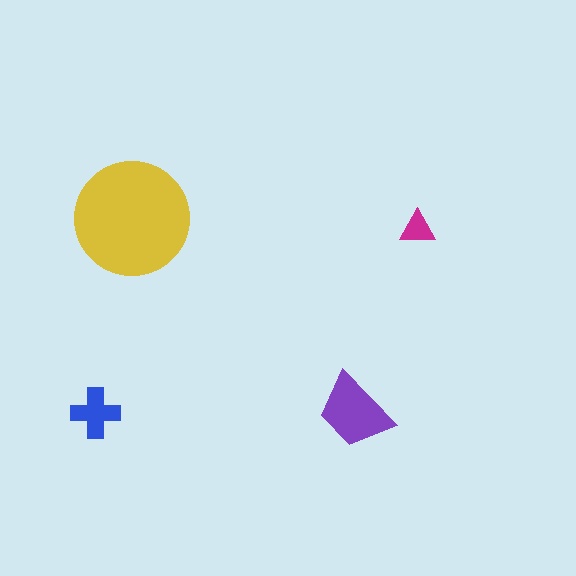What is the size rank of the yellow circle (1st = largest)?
1st.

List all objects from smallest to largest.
The magenta triangle, the blue cross, the purple trapezoid, the yellow circle.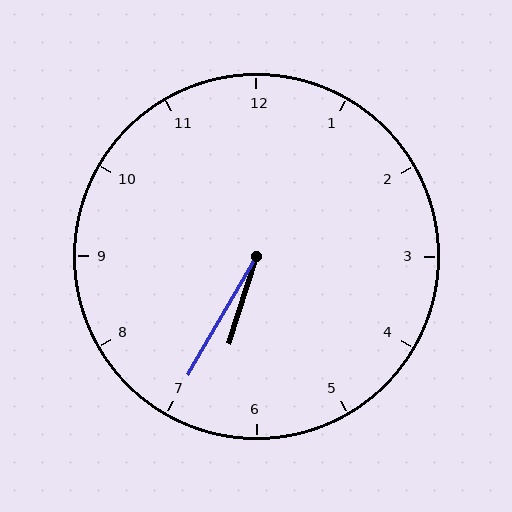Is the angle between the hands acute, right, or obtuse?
It is acute.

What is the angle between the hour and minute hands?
Approximately 12 degrees.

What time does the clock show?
6:35.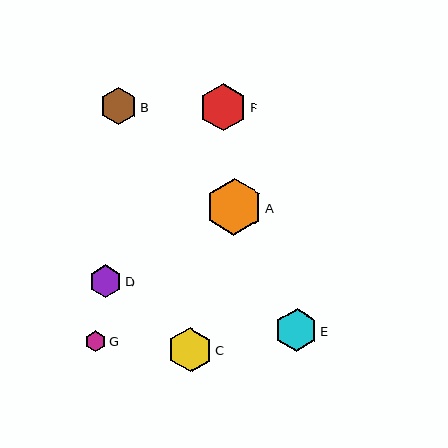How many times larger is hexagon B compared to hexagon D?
Hexagon B is approximately 1.1 times the size of hexagon D.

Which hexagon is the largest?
Hexagon A is the largest with a size of approximately 57 pixels.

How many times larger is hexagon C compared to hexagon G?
Hexagon C is approximately 2.2 times the size of hexagon G.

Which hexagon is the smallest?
Hexagon G is the smallest with a size of approximately 21 pixels.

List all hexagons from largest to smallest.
From largest to smallest: A, F, C, E, B, D, G.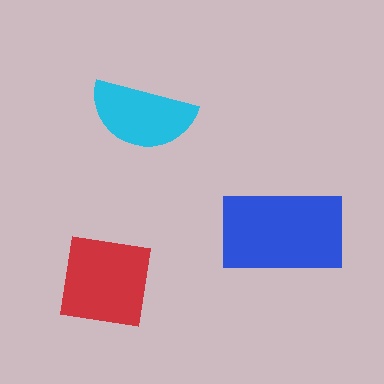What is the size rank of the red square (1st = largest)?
2nd.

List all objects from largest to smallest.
The blue rectangle, the red square, the cyan semicircle.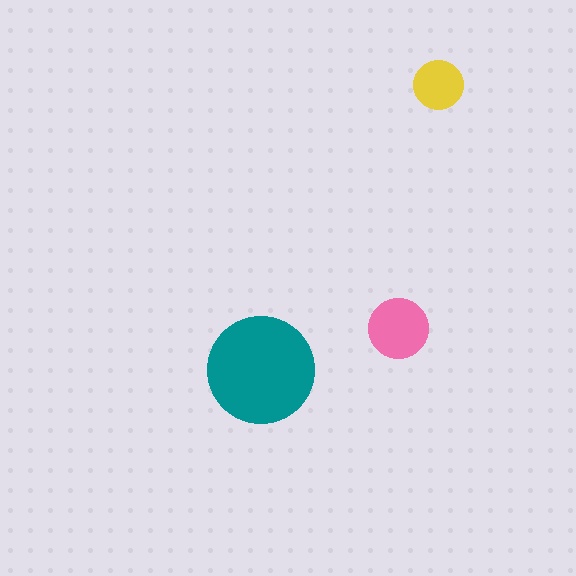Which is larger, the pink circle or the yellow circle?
The pink one.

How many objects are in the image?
There are 3 objects in the image.